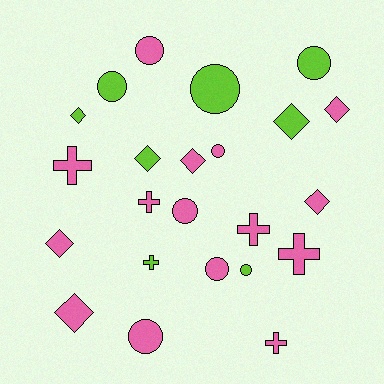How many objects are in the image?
There are 23 objects.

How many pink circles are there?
There are 5 pink circles.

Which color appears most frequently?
Pink, with 15 objects.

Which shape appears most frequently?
Circle, with 9 objects.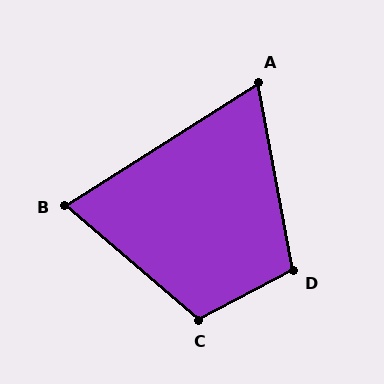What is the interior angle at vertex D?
Approximately 107 degrees (obtuse).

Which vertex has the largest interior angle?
C, at approximately 112 degrees.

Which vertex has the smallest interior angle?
A, at approximately 68 degrees.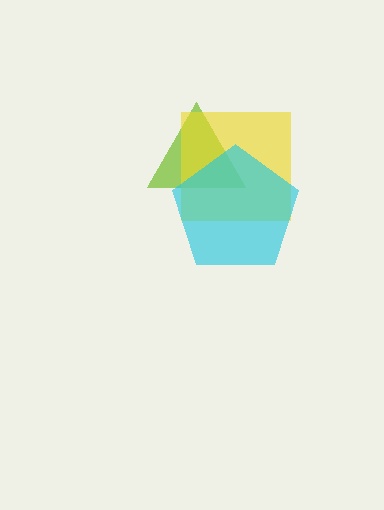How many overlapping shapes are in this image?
There are 3 overlapping shapes in the image.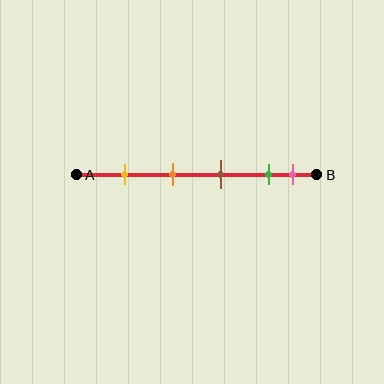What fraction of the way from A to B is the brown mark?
The brown mark is approximately 60% (0.6) of the way from A to B.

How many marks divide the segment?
There are 5 marks dividing the segment.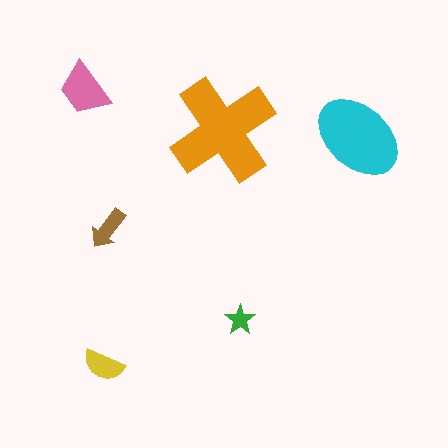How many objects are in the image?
There are 6 objects in the image.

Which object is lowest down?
The yellow semicircle is bottommost.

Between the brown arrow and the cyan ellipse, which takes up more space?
The cyan ellipse.